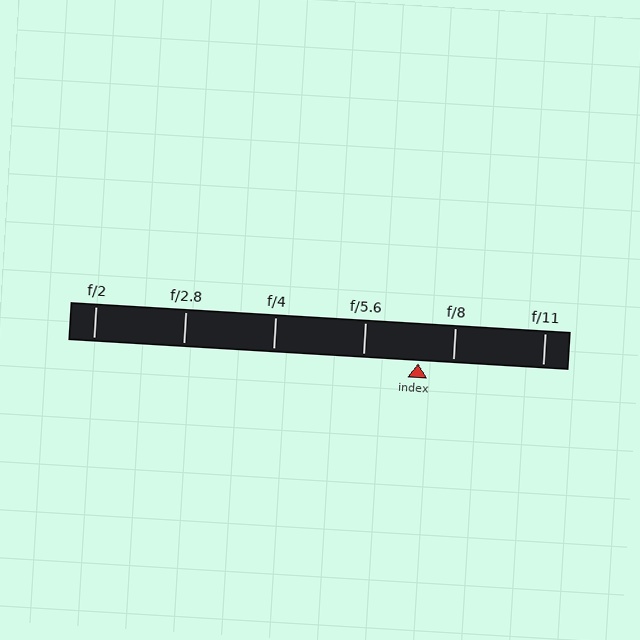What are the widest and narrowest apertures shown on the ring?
The widest aperture shown is f/2 and the narrowest is f/11.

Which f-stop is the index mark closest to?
The index mark is closest to f/8.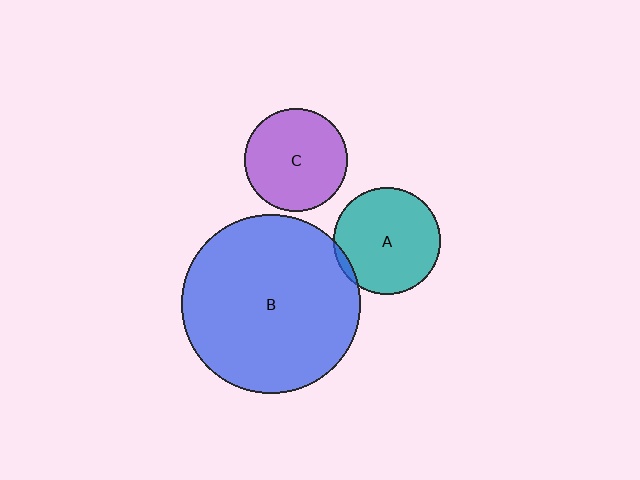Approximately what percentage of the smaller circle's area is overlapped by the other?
Approximately 5%.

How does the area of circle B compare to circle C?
Approximately 3.0 times.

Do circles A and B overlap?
Yes.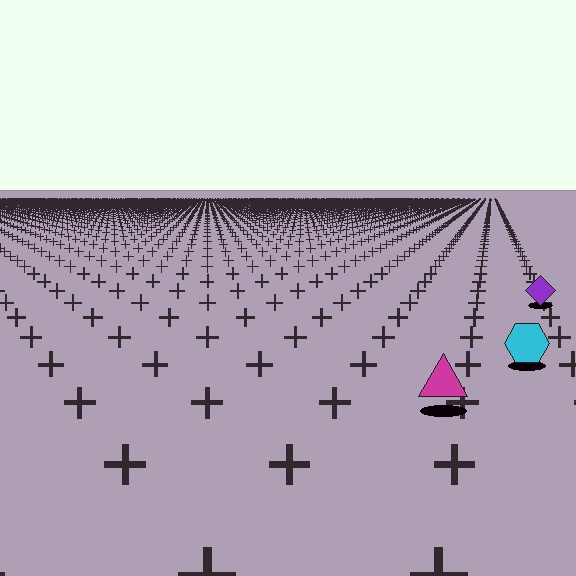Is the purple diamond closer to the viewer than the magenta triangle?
No. The magenta triangle is closer — you can tell from the texture gradient: the ground texture is coarser near it.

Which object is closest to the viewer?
The magenta triangle is closest. The texture marks near it are larger and more spread out.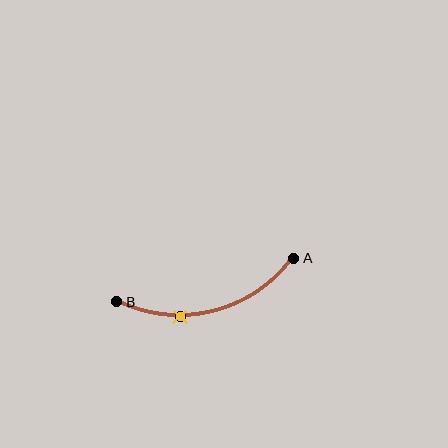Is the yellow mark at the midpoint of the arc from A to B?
No. The yellow mark lies on the arc but is closer to endpoint B. The arc midpoint would be at the point on the curve equidistant along the arc from both A and B.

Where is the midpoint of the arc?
The arc midpoint is the point on the curve farthest from the straight line joining A and B. It sits below that line.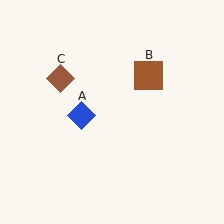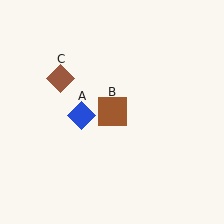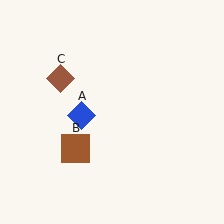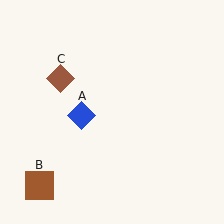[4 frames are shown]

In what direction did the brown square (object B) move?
The brown square (object B) moved down and to the left.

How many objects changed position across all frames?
1 object changed position: brown square (object B).